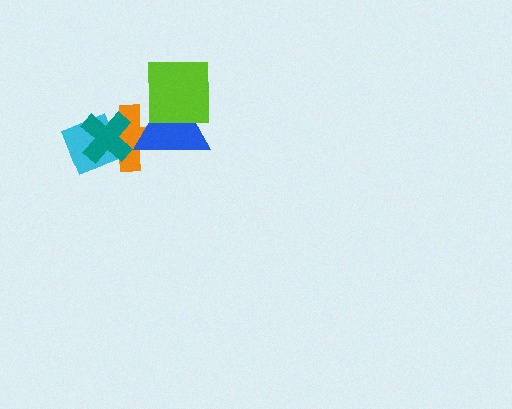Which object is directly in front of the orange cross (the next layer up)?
The teal cross is directly in front of the orange cross.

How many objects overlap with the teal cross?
2 objects overlap with the teal cross.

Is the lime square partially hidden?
No, no other shape covers it.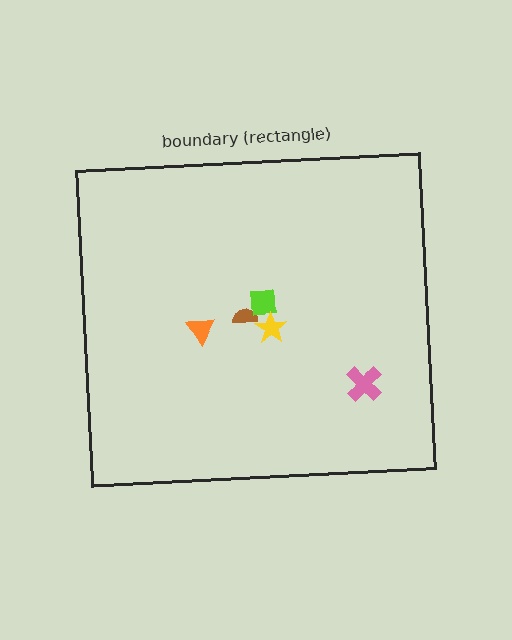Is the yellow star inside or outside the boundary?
Inside.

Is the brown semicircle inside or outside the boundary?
Inside.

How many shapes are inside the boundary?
5 inside, 0 outside.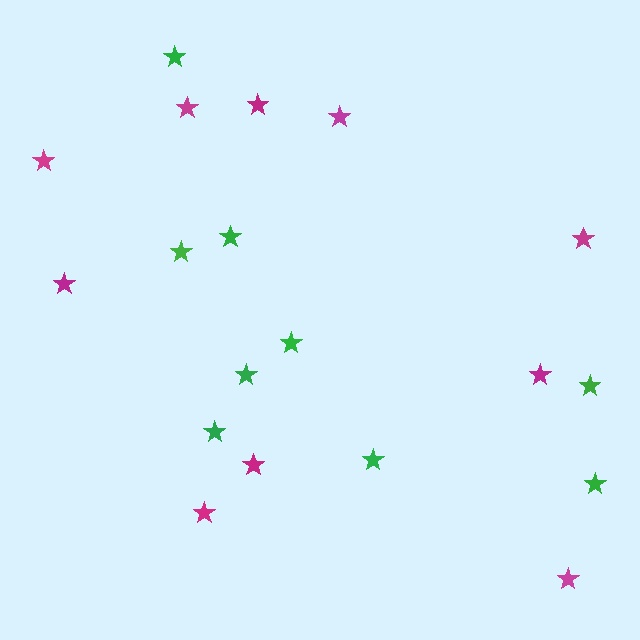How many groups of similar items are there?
There are 2 groups: one group of magenta stars (10) and one group of green stars (9).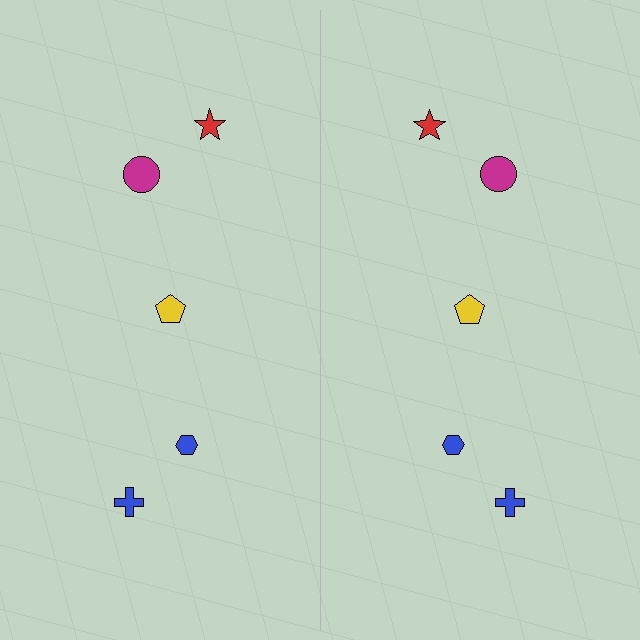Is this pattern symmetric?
Yes, this pattern has bilateral (reflection) symmetry.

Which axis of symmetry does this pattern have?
The pattern has a vertical axis of symmetry running through the center of the image.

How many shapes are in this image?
There are 10 shapes in this image.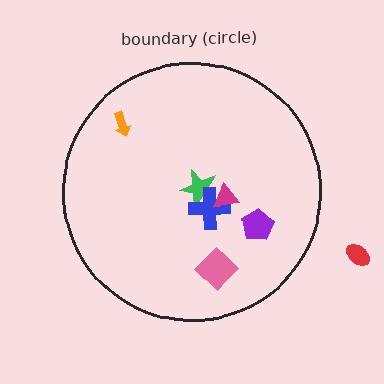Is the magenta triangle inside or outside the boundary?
Inside.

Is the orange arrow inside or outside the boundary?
Inside.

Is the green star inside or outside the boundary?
Inside.